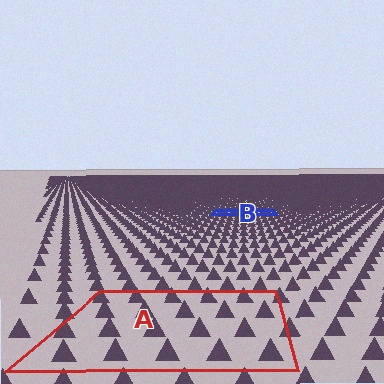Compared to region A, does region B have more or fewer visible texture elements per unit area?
Region B has more texture elements per unit area — they are packed more densely because it is farther away.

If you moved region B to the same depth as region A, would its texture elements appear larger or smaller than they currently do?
They would appear larger. At a closer depth, the same texture elements are projected at a bigger on-screen size.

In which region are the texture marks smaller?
The texture marks are smaller in region B, because it is farther away.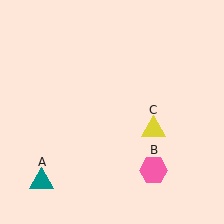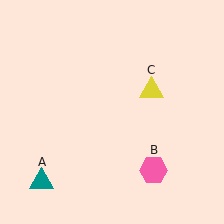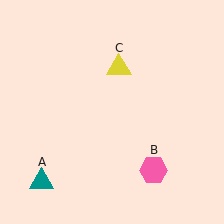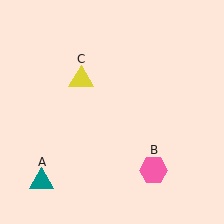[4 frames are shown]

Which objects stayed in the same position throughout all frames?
Teal triangle (object A) and pink hexagon (object B) remained stationary.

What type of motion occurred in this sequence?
The yellow triangle (object C) rotated counterclockwise around the center of the scene.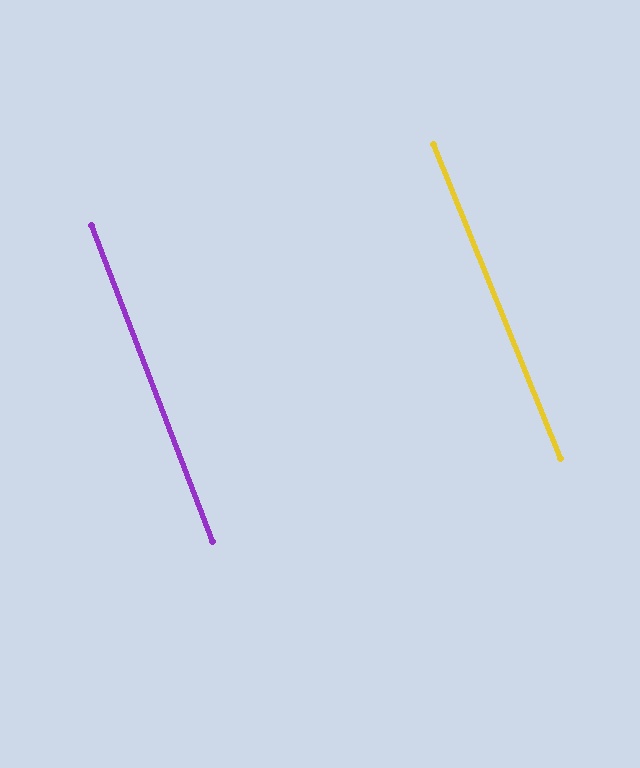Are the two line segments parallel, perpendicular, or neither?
Parallel — their directions differ by only 1.2°.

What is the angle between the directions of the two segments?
Approximately 1 degree.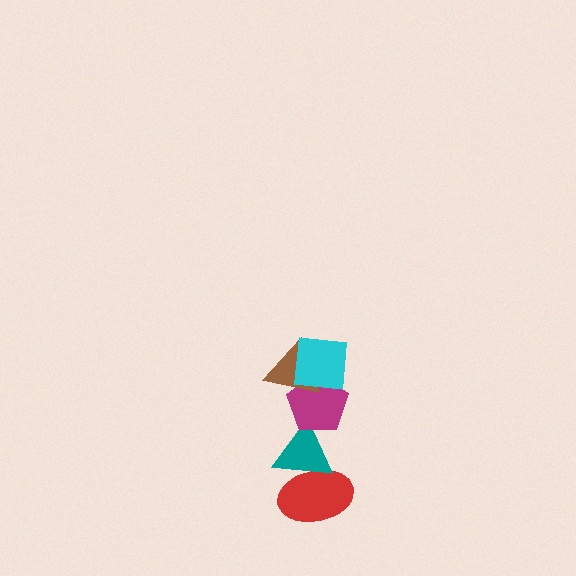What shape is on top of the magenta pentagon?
The brown triangle is on top of the magenta pentagon.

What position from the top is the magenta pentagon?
The magenta pentagon is 3rd from the top.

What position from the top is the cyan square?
The cyan square is 1st from the top.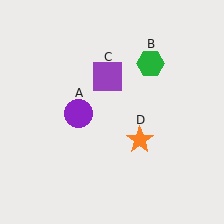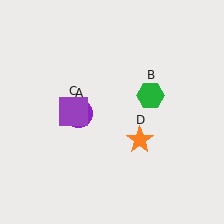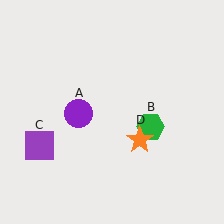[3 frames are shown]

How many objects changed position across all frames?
2 objects changed position: green hexagon (object B), purple square (object C).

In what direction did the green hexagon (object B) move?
The green hexagon (object B) moved down.